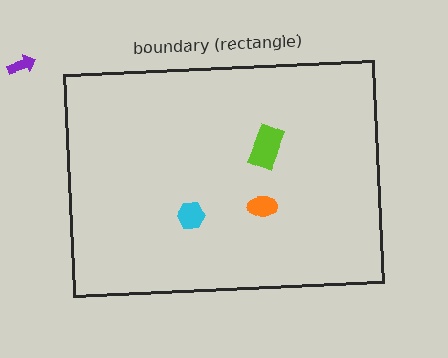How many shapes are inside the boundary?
3 inside, 1 outside.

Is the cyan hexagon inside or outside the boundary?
Inside.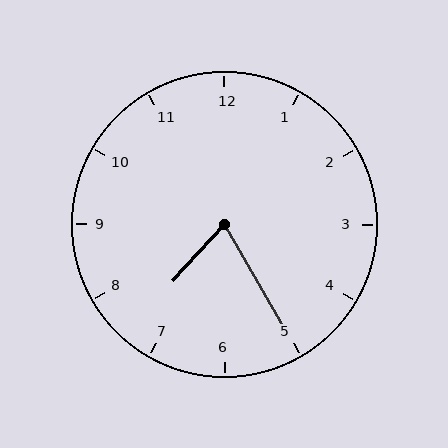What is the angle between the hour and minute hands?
Approximately 72 degrees.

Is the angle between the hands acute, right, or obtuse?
It is acute.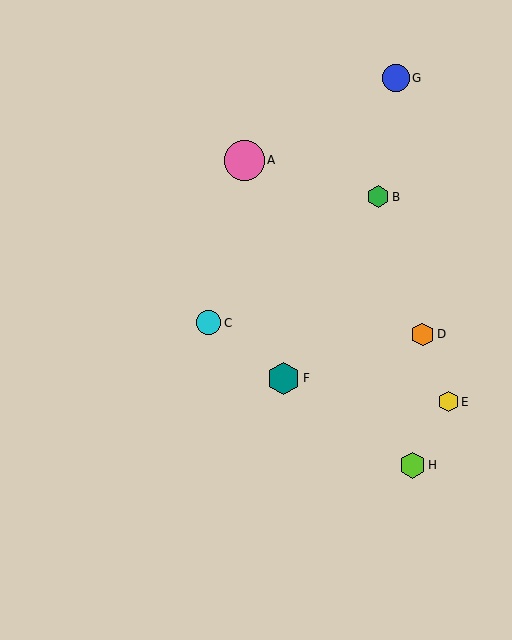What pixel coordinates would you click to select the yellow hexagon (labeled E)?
Click at (448, 402) to select the yellow hexagon E.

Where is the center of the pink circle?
The center of the pink circle is at (244, 160).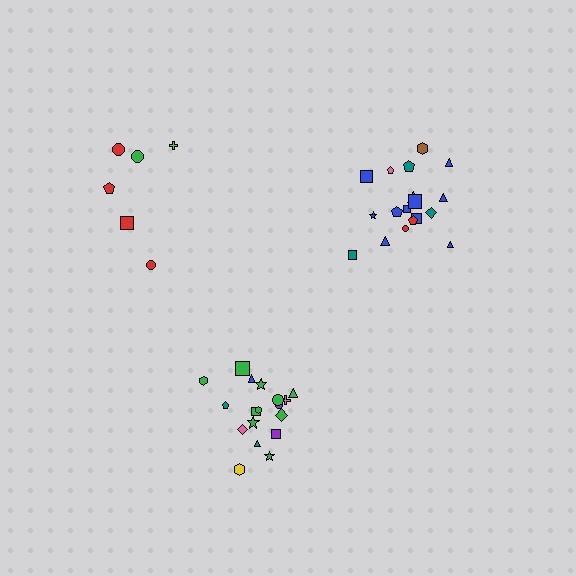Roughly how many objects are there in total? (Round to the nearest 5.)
Roughly 40 objects in total.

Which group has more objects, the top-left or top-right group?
The top-right group.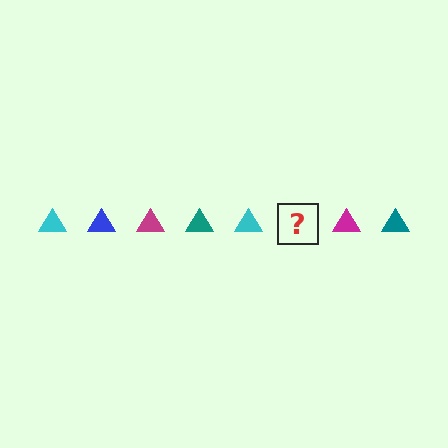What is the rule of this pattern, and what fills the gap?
The rule is that the pattern cycles through cyan, blue, magenta, teal triangles. The gap should be filled with a blue triangle.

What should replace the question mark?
The question mark should be replaced with a blue triangle.